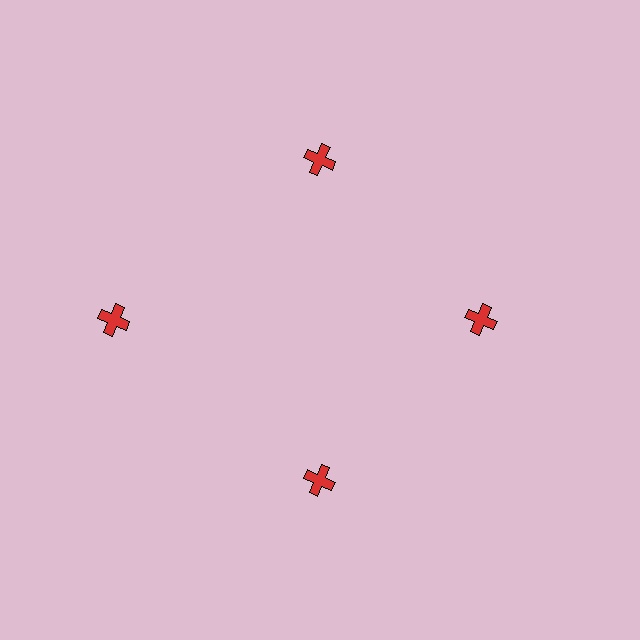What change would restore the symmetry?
The symmetry would be restored by moving it inward, back onto the ring so that all 4 crosses sit at equal angles and equal distance from the center.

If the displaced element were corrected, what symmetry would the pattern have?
It would have 4-fold rotational symmetry — the pattern would map onto itself every 90 degrees.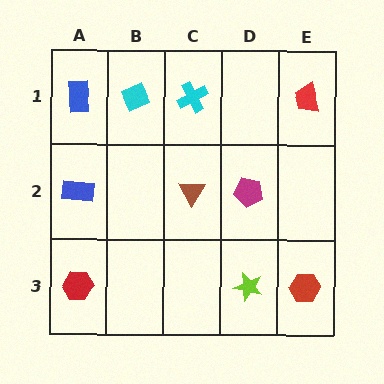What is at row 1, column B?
A cyan diamond.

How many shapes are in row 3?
3 shapes.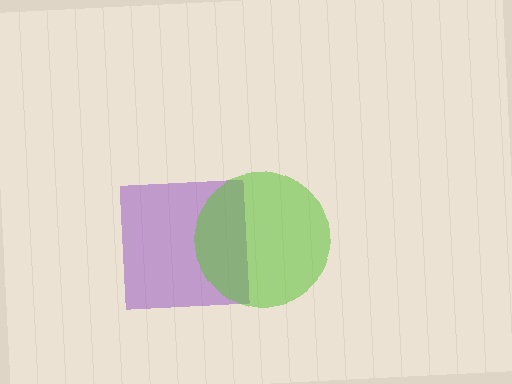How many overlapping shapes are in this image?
There are 2 overlapping shapes in the image.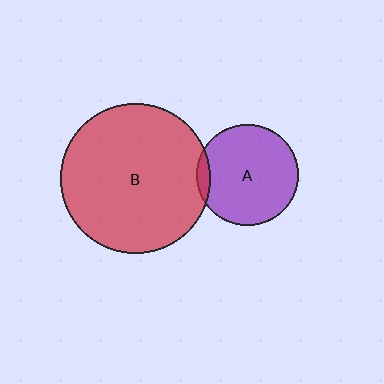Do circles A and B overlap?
Yes.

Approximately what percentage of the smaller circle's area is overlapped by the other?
Approximately 5%.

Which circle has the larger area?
Circle B (red).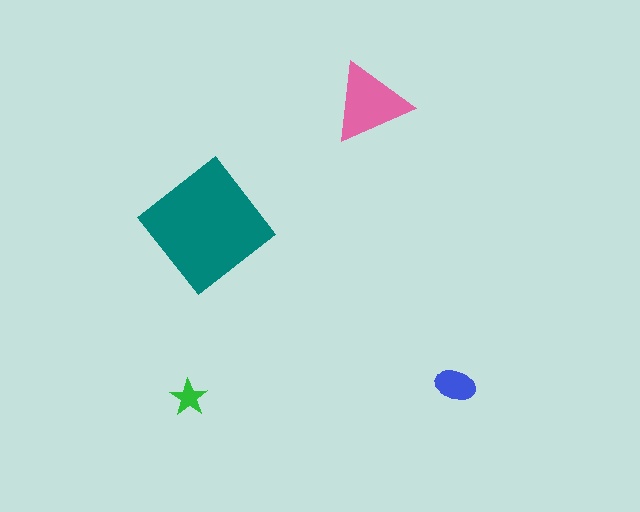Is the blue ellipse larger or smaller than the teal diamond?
Smaller.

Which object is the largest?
The teal diamond.